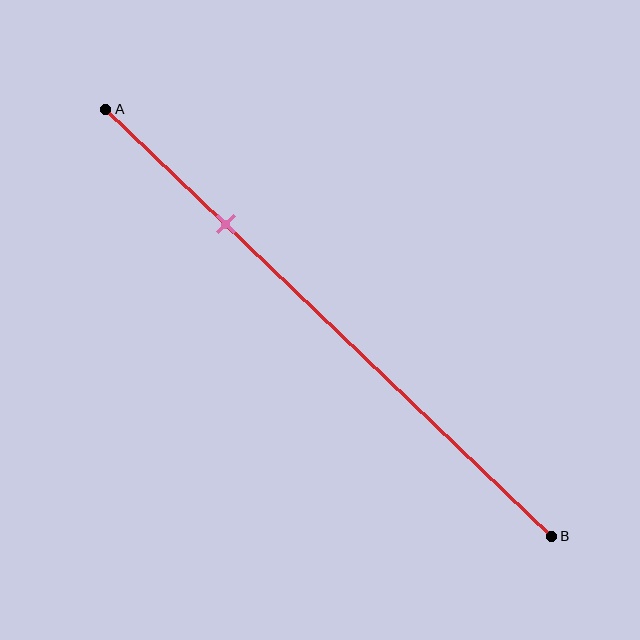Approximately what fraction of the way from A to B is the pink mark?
The pink mark is approximately 25% of the way from A to B.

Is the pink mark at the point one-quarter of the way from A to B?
Yes, the mark is approximately at the one-quarter point.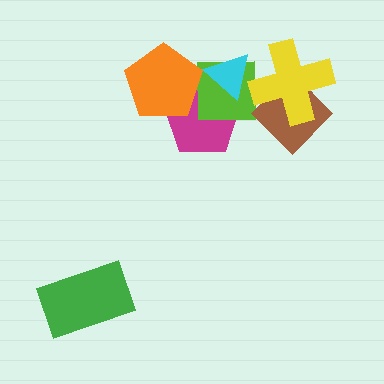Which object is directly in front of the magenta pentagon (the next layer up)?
The lime square is directly in front of the magenta pentagon.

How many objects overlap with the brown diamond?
2 objects overlap with the brown diamond.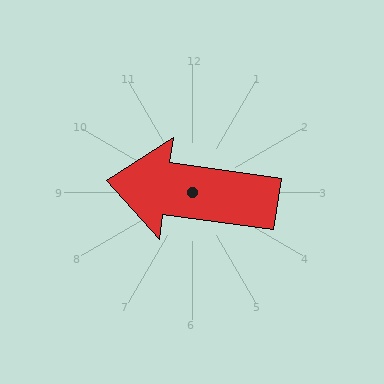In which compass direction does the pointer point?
West.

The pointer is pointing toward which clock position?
Roughly 9 o'clock.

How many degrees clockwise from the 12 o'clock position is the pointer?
Approximately 278 degrees.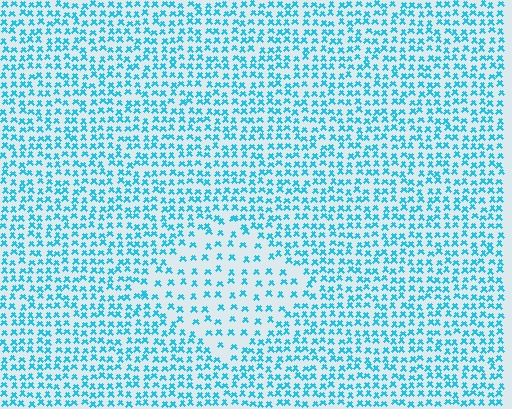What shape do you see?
I see a diamond.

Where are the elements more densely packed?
The elements are more densely packed outside the diamond boundary.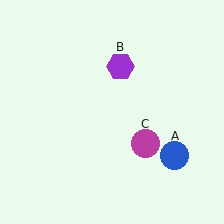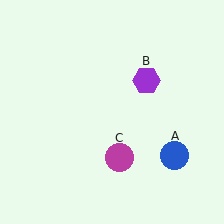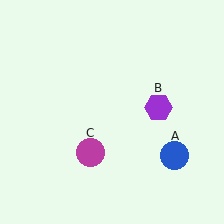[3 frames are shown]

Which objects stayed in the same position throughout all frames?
Blue circle (object A) remained stationary.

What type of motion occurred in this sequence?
The purple hexagon (object B), magenta circle (object C) rotated clockwise around the center of the scene.